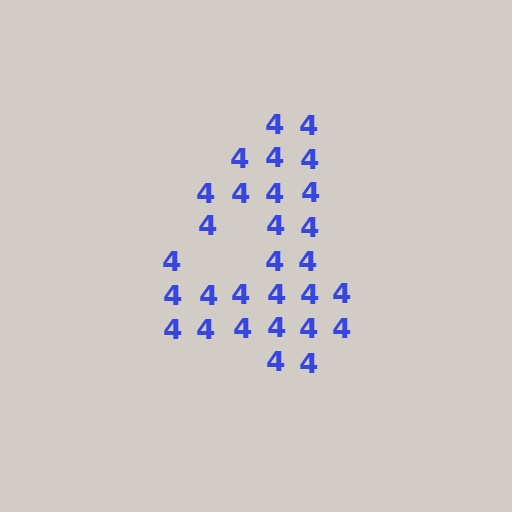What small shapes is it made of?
It is made of small digit 4's.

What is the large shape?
The large shape is the digit 4.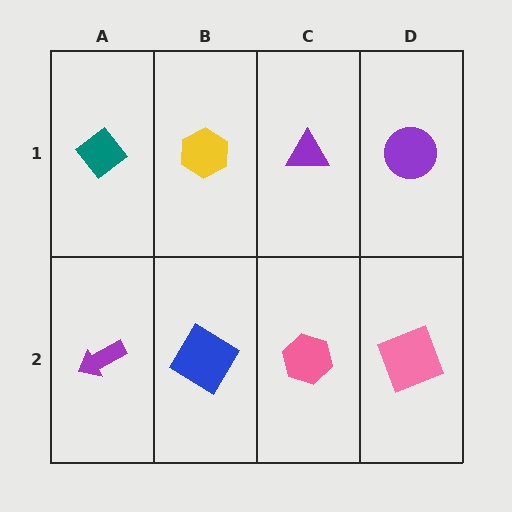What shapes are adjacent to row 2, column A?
A teal diamond (row 1, column A), a blue diamond (row 2, column B).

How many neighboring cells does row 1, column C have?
3.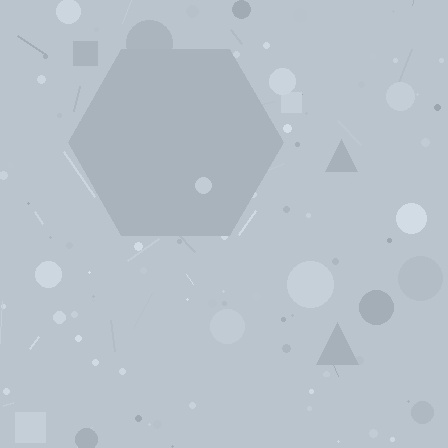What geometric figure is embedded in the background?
A hexagon is embedded in the background.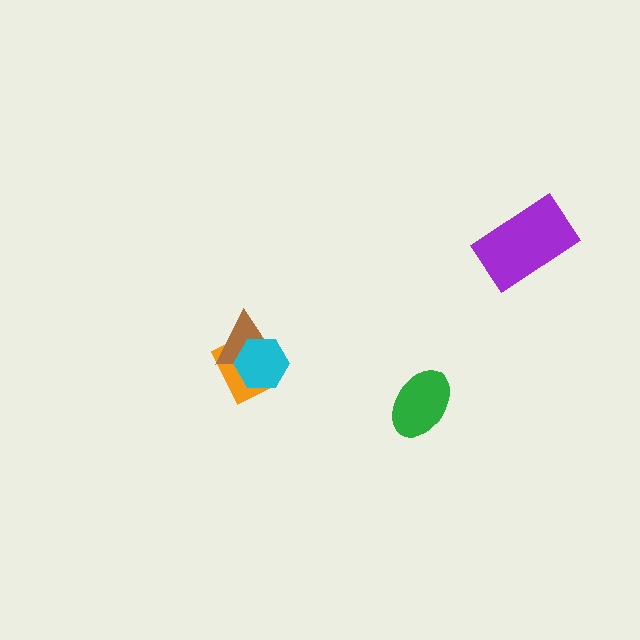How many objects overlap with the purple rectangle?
0 objects overlap with the purple rectangle.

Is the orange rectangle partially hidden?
Yes, it is partially covered by another shape.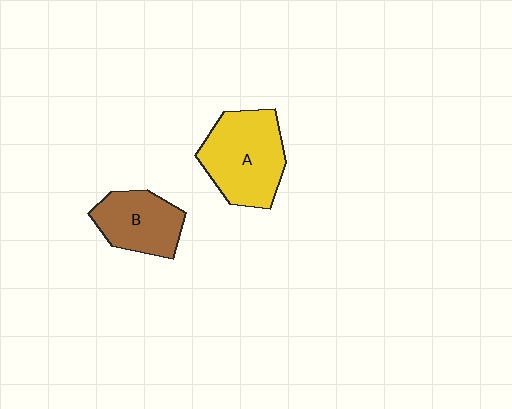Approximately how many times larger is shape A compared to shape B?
Approximately 1.4 times.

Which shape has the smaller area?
Shape B (brown).